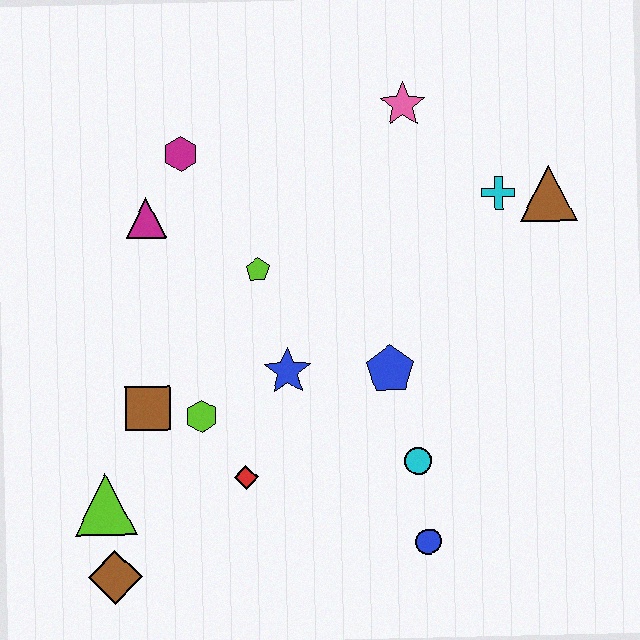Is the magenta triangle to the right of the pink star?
No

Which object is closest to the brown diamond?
The lime triangle is closest to the brown diamond.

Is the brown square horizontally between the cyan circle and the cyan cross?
No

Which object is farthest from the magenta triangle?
The blue circle is farthest from the magenta triangle.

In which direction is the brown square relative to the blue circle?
The brown square is to the left of the blue circle.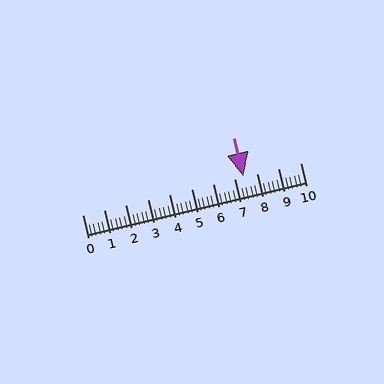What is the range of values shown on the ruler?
The ruler shows values from 0 to 10.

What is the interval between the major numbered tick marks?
The major tick marks are spaced 1 units apart.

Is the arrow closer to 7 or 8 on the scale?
The arrow is closer to 7.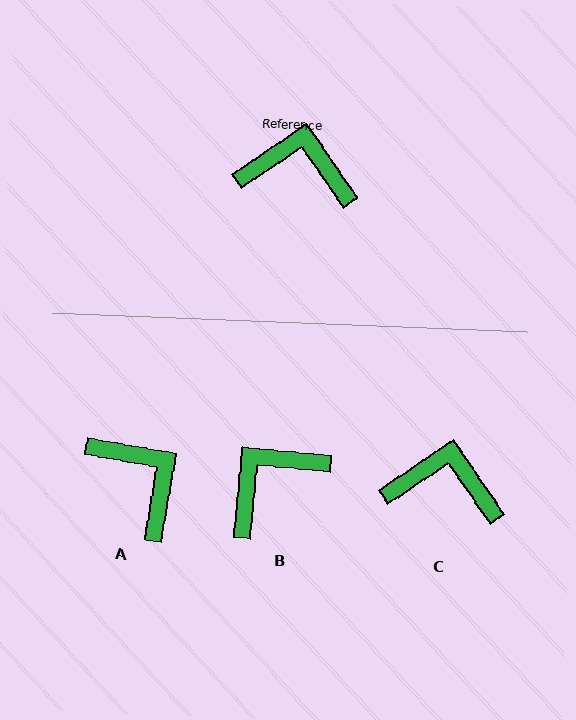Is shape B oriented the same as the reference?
No, it is off by about 50 degrees.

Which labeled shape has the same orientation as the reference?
C.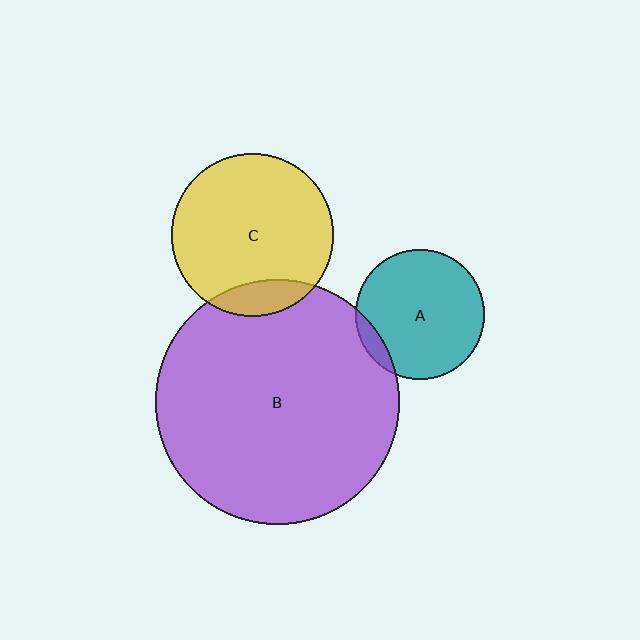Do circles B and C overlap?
Yes.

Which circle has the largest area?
Circle B (purple).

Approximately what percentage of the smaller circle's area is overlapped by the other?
Approximately 10%.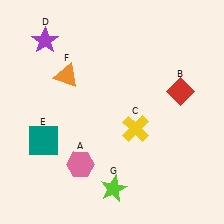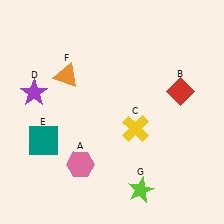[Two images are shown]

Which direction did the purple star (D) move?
The purple star (D) moved down.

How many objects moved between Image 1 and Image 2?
2 objects moved between the two images.